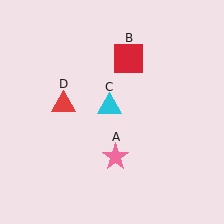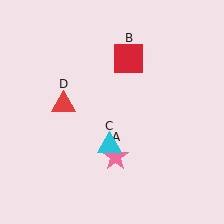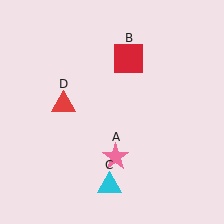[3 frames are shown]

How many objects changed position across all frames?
1 object changed position: cyan triangle (object C).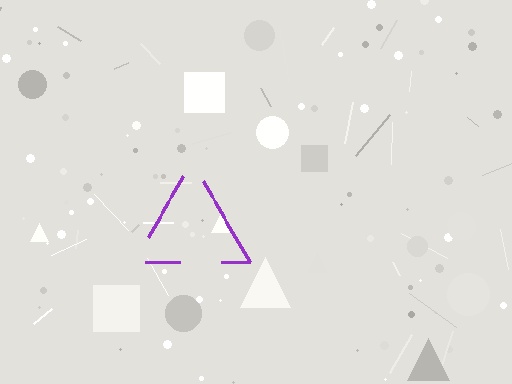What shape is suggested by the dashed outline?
The dashed outline suggests a triangle.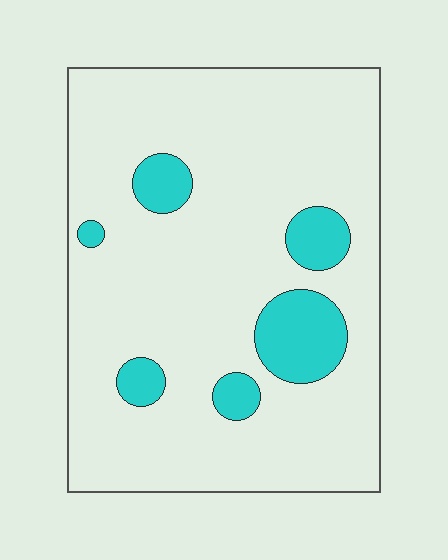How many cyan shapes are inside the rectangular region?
6.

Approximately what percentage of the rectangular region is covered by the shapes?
Approximately 15%.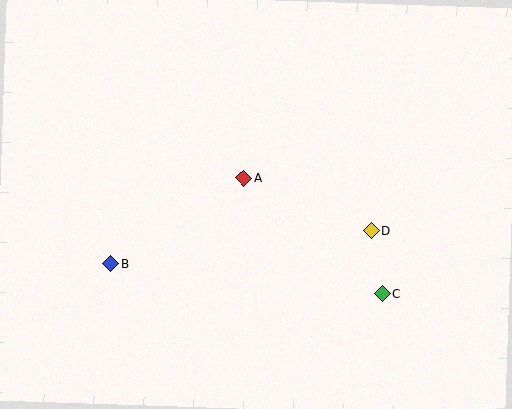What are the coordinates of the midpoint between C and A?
The midpoint between C and A is at (313, 236).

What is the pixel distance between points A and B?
The distance between A and B is 158 pixels.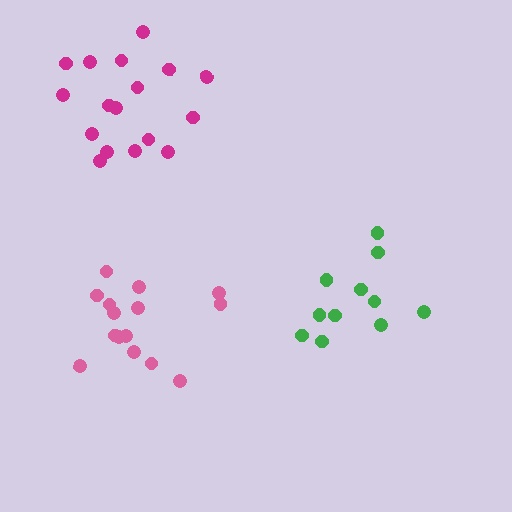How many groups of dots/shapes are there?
There are 3 groups.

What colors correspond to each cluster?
The clusters are colored: green, pink, magenta.